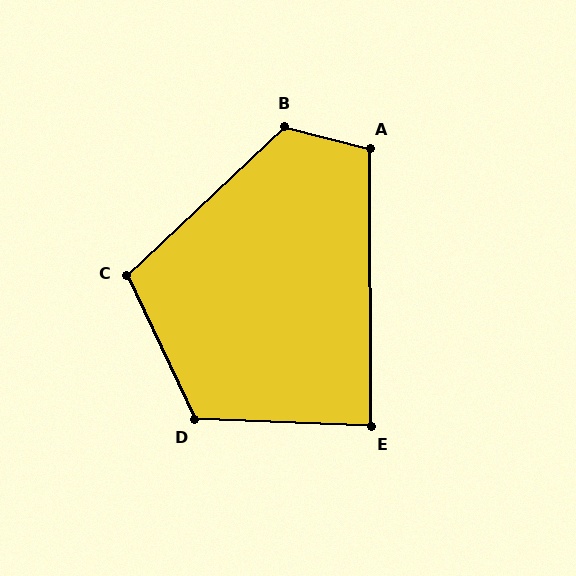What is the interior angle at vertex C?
Approximately 108 degrees (obtuse).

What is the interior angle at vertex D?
Approximately 117 degrees (obtuse).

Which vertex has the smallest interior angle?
E, at approximately 88 degrees.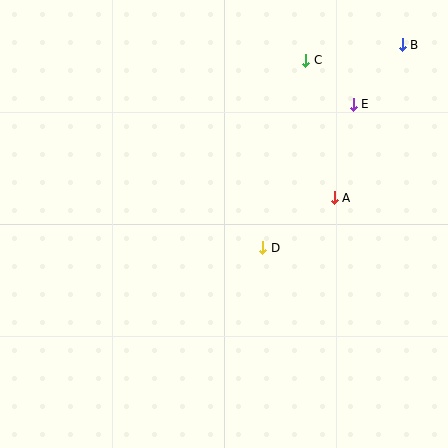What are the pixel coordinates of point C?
Point C is at (306, 60).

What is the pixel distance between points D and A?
The distance between D and A is 87 pixels.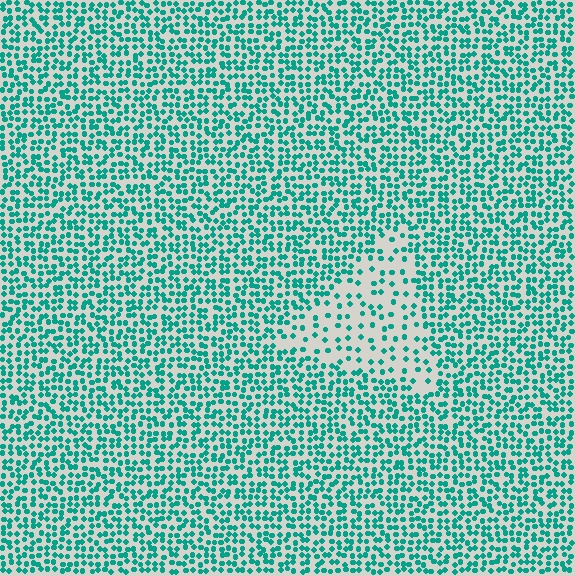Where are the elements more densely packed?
The elements are more densely packed outside the triangle boundary.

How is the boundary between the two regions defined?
The boundary is defined by a change in element density (approximately 2.3x ratio). All elements are the same color, size, and shape.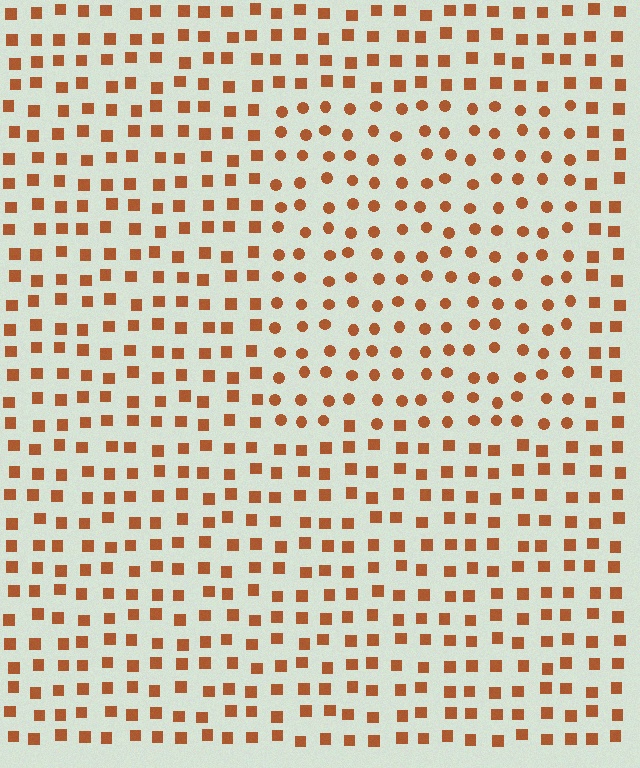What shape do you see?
I see a rectangle.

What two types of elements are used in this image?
The image uses circles inside the rectangle region and squares outside it.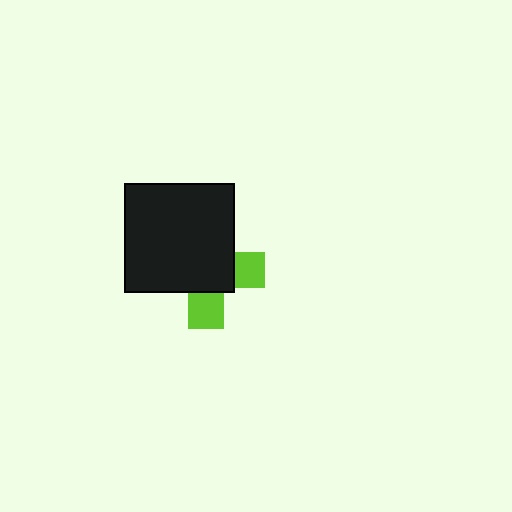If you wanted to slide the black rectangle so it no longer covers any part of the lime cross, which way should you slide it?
Slide it toward the upper-left — that is the most direct way to separate the two shapes.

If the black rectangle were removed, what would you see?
You would see the complete lime cross.